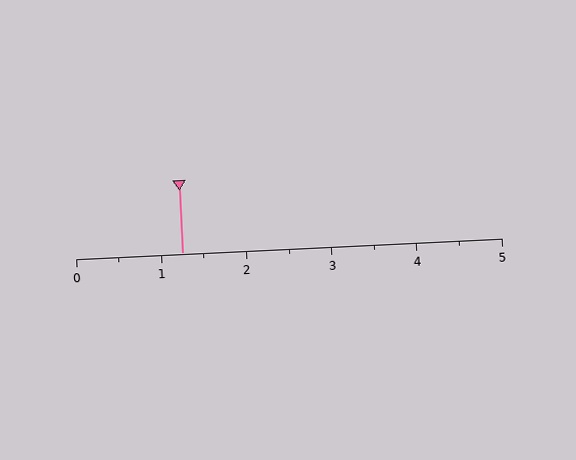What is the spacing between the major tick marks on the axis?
The major ticks are spaced 1 apart.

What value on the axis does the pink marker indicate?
The marker indicates approximately 1.2.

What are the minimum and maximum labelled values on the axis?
The axis runs from 0 to 5.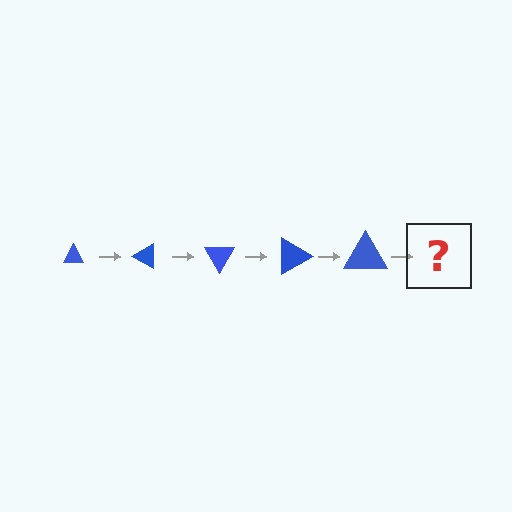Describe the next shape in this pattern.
It should be a triangle, larger than the previous one and rotated 150 degrees from the start.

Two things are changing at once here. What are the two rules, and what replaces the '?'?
The two rules are that the triangle grows larger each step and it rotates 30 degrees each step. The '?' should be a triangle, larger than the previous one and rotated 150 degrees from the start.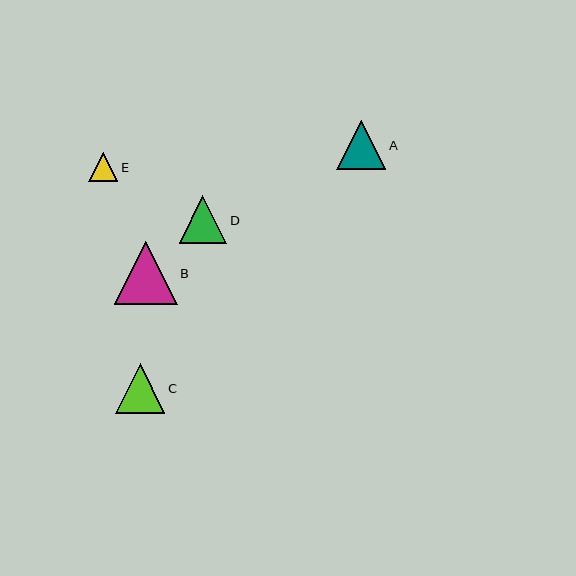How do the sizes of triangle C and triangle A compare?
Triangle C and triangle A are approximately the same size.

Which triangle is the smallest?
Triangle E is the smallest with a size of approximately 29 pixels.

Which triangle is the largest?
Triangle B is the largest with a size of approximately 63 pixels.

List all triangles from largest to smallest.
From largest to smallest: B, C, A, D, E.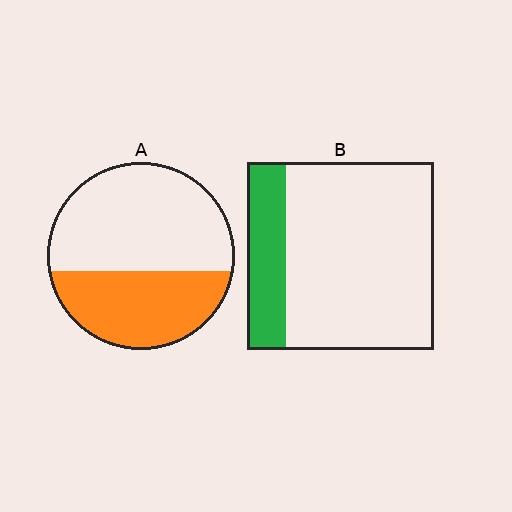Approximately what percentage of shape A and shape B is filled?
A is approximately 40% and B is approximately 20%.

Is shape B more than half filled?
No.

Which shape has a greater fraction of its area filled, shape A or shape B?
Shape A.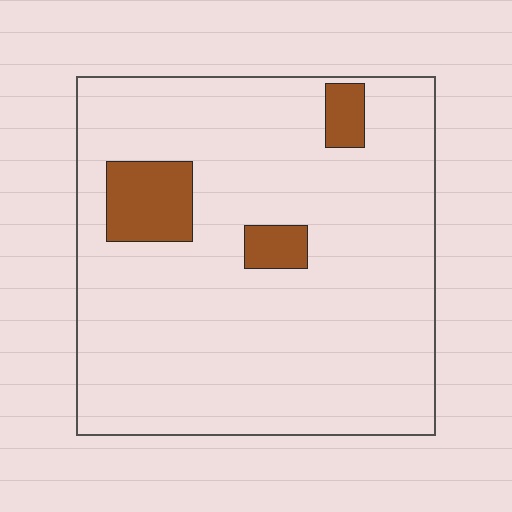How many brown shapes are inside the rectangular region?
3.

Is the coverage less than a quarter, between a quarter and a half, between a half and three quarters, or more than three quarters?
Less than a quarter.